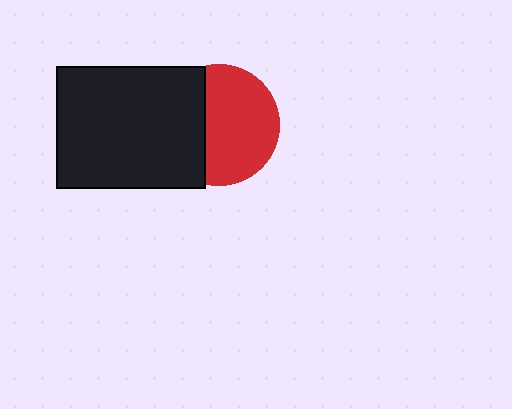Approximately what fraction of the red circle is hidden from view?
Roughly 36% of the red circle is hidden behind the black rectangle.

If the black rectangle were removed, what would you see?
You would see the complete red circle.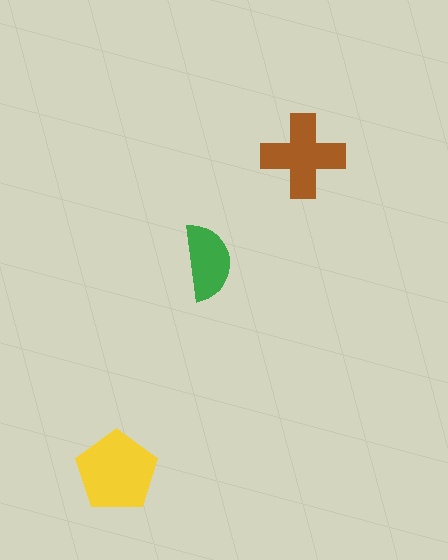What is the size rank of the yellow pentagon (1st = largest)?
1st.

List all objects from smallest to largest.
The green semicircle, the brown cross, the yellow pentagon.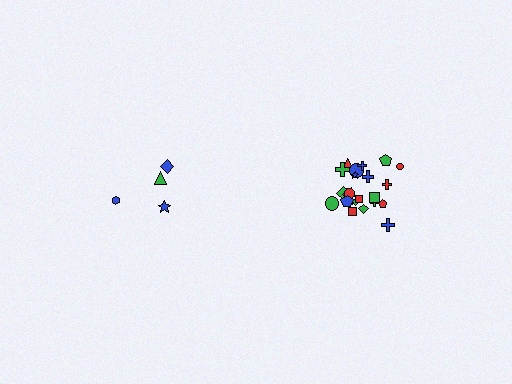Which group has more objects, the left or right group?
The right group.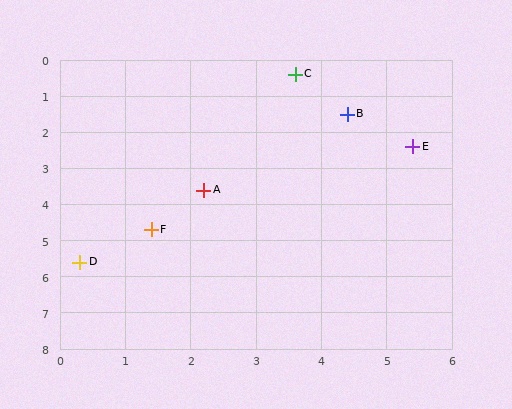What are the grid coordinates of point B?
Point B is at approximately (4.4, 1.5).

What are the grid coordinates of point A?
Point A is at approximately (2.2, 3.6).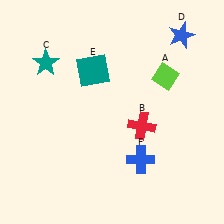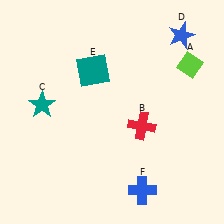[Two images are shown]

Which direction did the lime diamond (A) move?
The lime diamond (A) moved right.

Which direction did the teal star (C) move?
The teal star (C) moved down.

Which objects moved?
The objects that moved are: the lime diamond (A), the teal star (C), the blue cross (F).